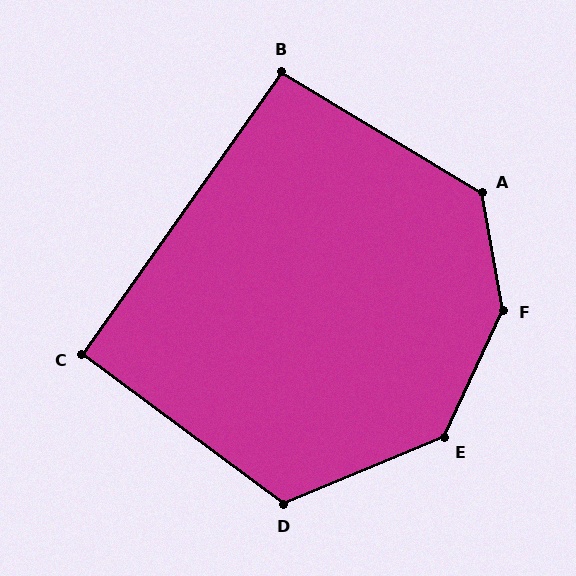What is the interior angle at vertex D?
Approximately 121 degrees (obtuse).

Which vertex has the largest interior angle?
F, at approximately 145 degrees.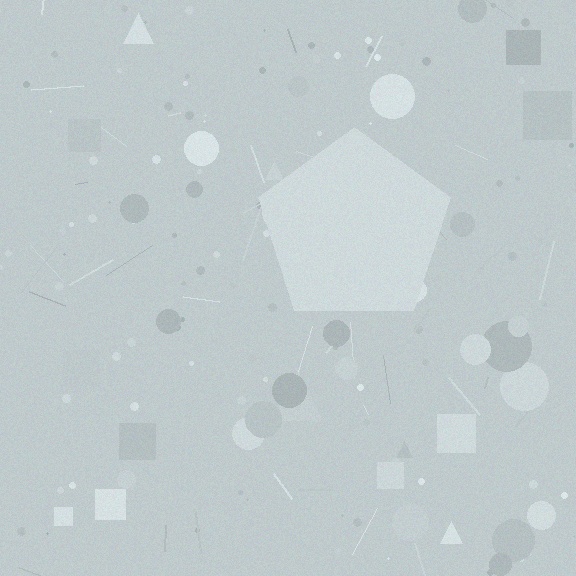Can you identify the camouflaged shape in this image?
The camouflaged shape is a pentagon.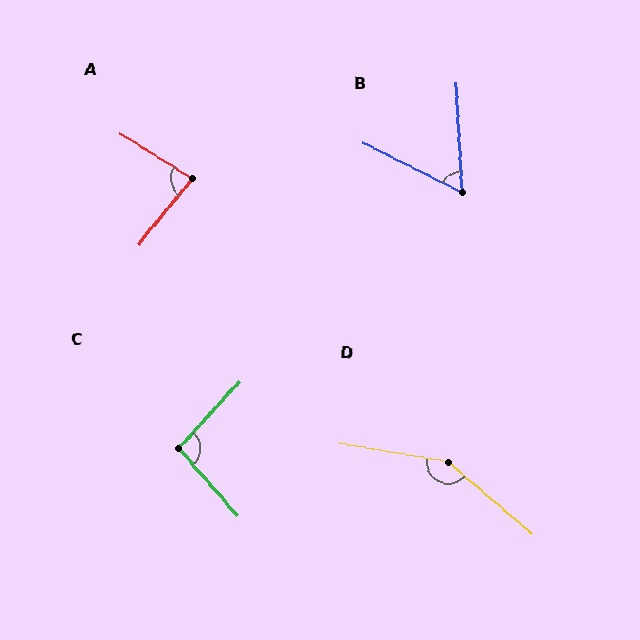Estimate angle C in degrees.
Approximately 96 degrees.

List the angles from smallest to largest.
B (60°), A (82°), C (96°), D (149°).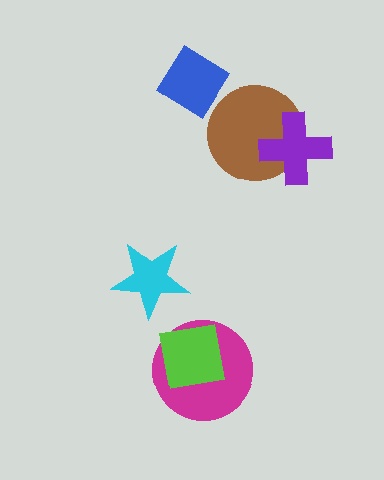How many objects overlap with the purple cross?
1 object overlaps with the purple cross.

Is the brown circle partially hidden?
Yes, it is partially covered by another shape.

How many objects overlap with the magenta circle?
1 object overlaps with the magenta circle.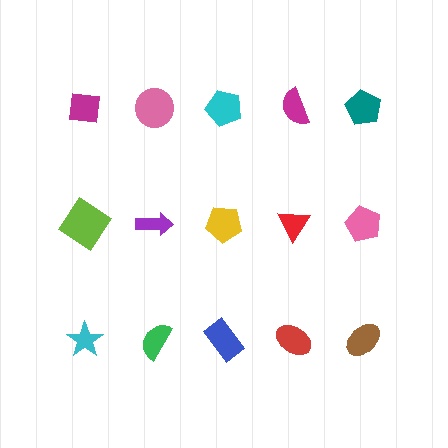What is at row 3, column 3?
A blue rectangle.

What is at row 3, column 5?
A brown ellipse.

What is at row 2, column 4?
A red triangle.